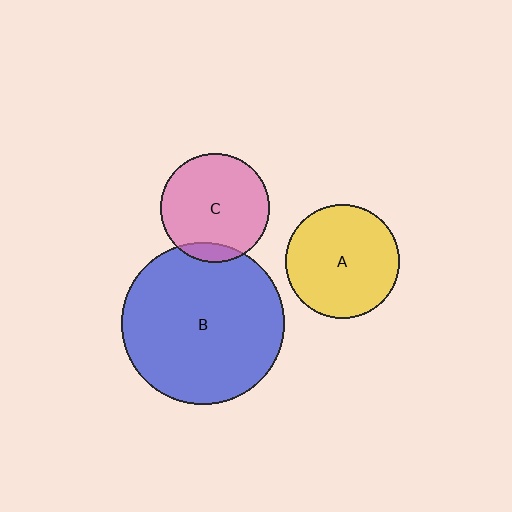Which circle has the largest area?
Circle B (blue).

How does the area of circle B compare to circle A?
Approximately 2.0 times.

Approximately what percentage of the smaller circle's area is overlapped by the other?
Approximately 10%.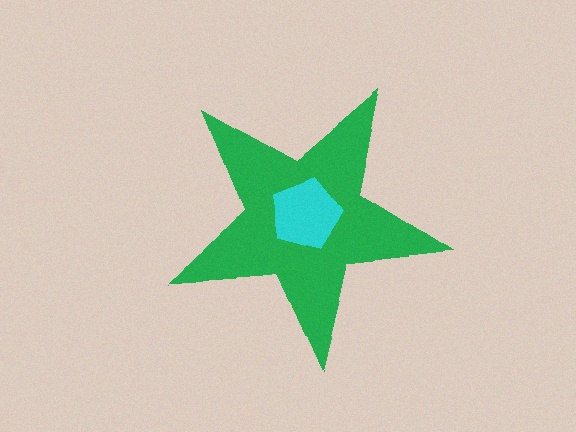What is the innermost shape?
The cyan pentagon.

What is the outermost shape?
The green star.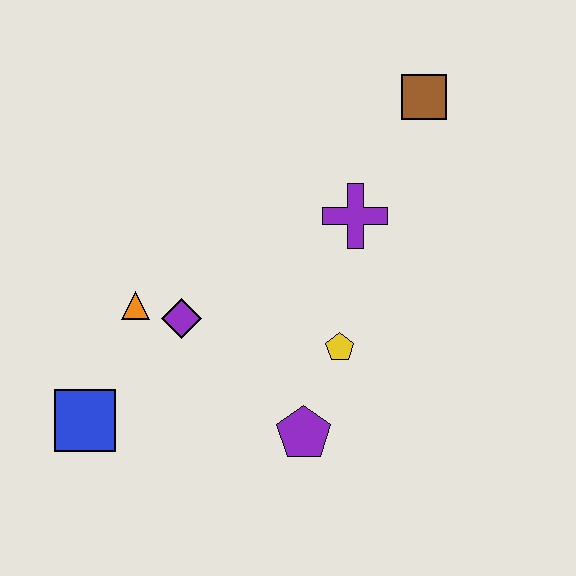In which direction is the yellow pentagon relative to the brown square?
The yellow pentagon is below the brown square.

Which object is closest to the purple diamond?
The orange triangle is closest to the purple diamond.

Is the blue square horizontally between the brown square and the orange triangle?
No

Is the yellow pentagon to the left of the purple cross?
Yes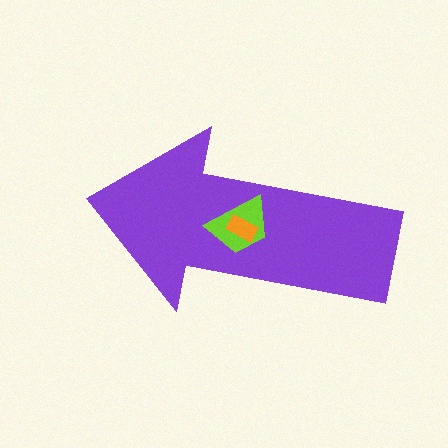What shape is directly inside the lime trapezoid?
The orange rectangle.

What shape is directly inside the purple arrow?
The lime trapezoid.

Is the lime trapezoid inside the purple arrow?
Yes.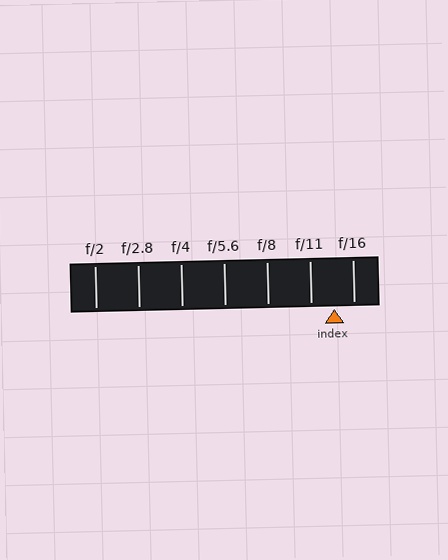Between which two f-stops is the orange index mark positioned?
The index mark is between f/11 and f/16.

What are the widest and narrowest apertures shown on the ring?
The widest aperture shown is f/2 and the narrowest is f/16.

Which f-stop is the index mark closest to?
The index mark is closest to f/16.